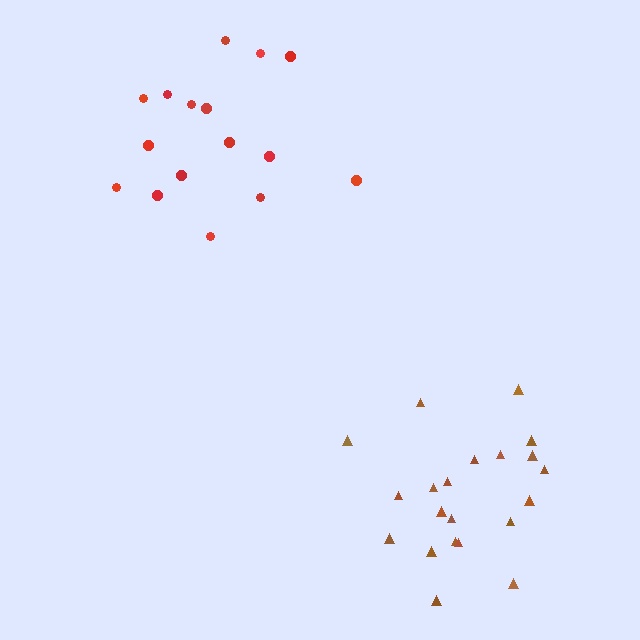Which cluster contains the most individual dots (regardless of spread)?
Brown (21).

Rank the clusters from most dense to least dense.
brown, red.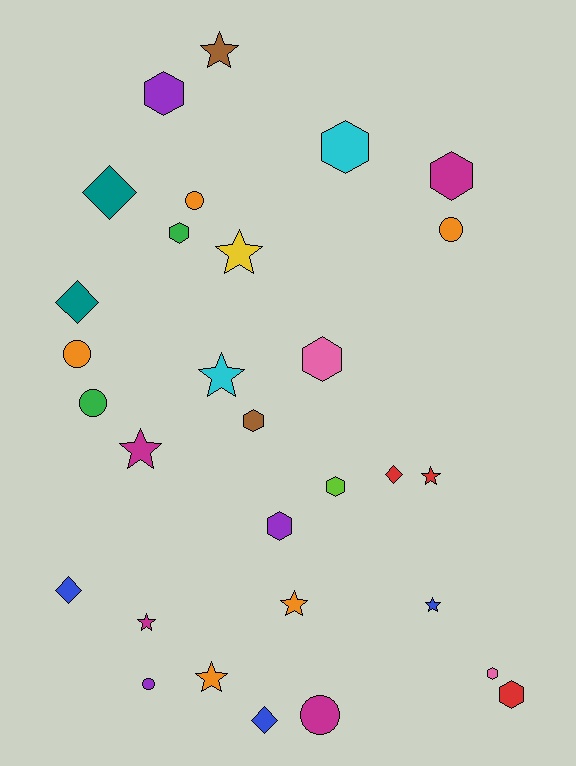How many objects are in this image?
There are 30 objects.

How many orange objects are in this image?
There are 5 orange objects.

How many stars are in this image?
There are 9 stars.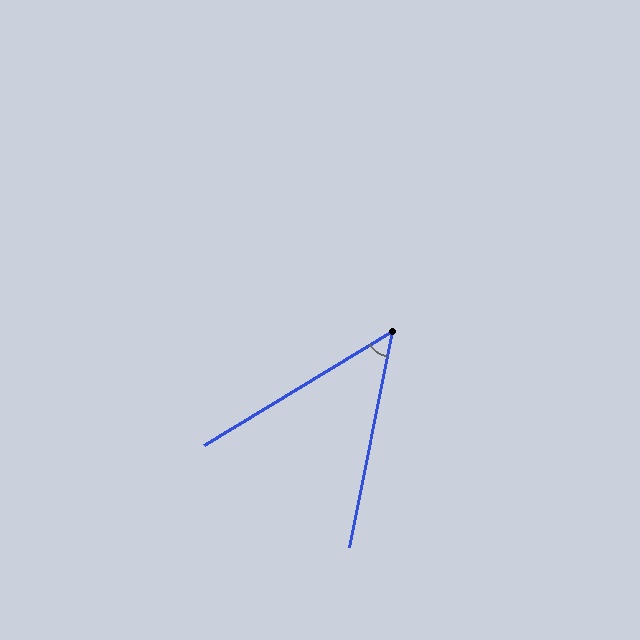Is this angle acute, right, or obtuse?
It is acute.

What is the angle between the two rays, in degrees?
Approximately 47 degrees.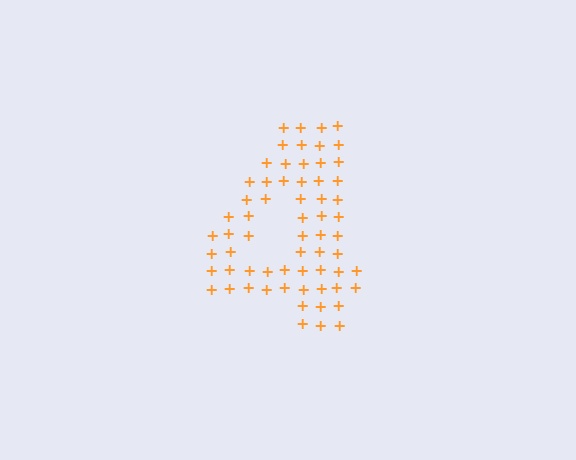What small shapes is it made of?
It is made of small plus signs.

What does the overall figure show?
The overall figure shows the digit 4.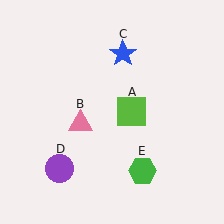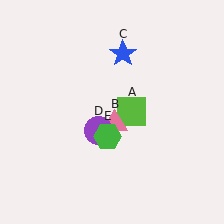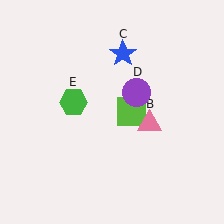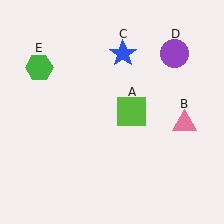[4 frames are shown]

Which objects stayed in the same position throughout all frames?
Lime square (object A) and blue star (object C) remained stationary.